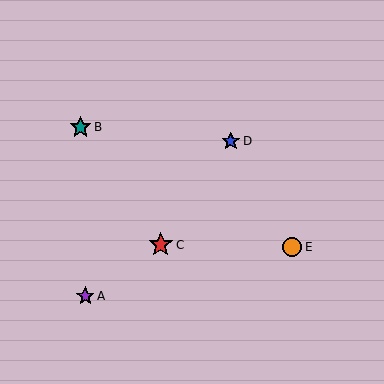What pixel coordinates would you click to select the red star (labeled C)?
Click at (161, 245) to select the red star C.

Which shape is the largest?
The red star (labeled C) is the largest.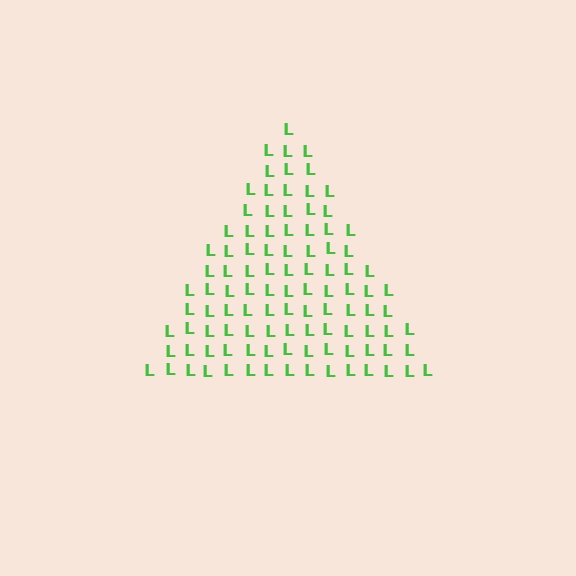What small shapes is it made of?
It is made of small letter L's.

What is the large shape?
The large shape is a triangle.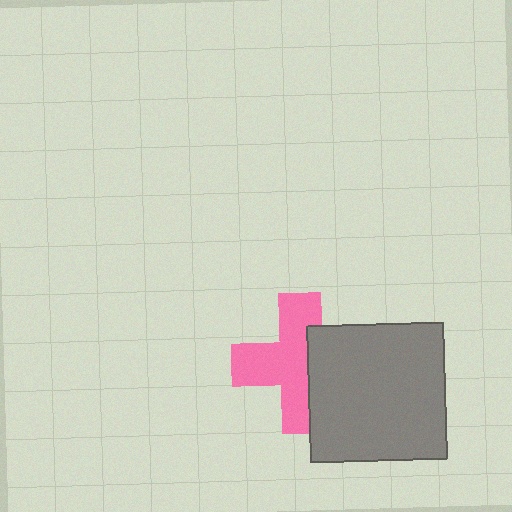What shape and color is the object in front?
The object in front is a gray square.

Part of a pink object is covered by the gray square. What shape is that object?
It is a cross.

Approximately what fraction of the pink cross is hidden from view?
Roughly 38% of the pink cross is hidden behind the gray square.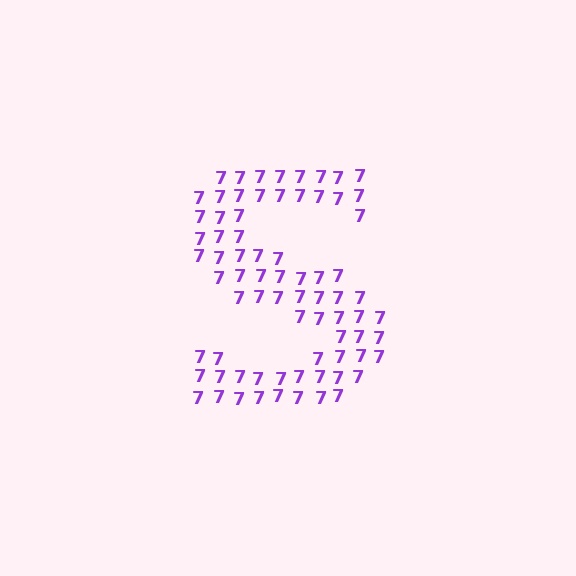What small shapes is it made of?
It is made of small digit 7's.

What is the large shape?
The large shape is the letter S.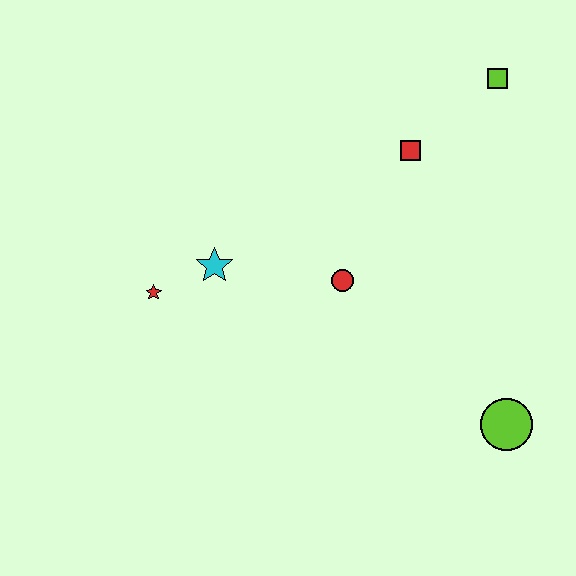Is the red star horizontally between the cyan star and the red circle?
No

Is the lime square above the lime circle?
Yes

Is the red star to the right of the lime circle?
No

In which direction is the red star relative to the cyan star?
The red star is to the left of the cyan star.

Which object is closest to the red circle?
The cyan star is closest to the red circle.